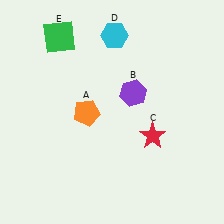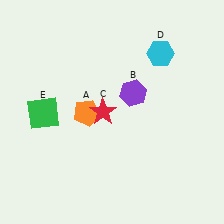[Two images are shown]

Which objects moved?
The objects that moved are: the red star (C), the cyan hexagon (D), the green square (E).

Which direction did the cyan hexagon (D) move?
The cyan hexagon (D) moved right.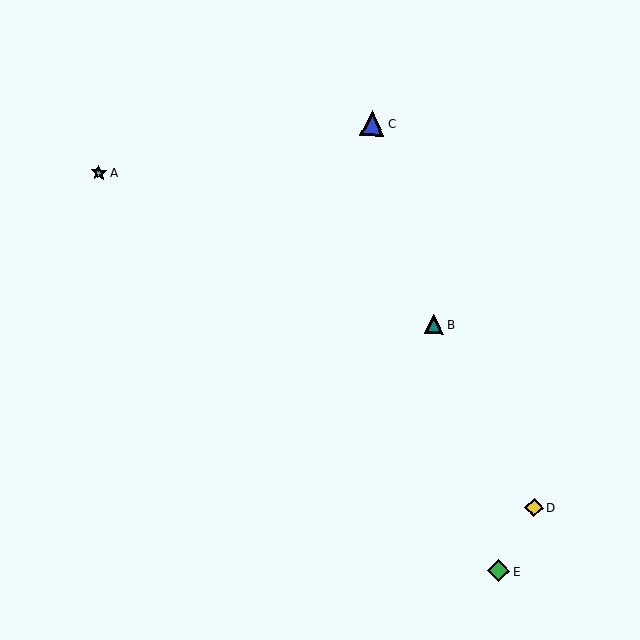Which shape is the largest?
The blue triangle (labeled C) is the largest.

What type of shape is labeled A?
Shape A is a cyan star.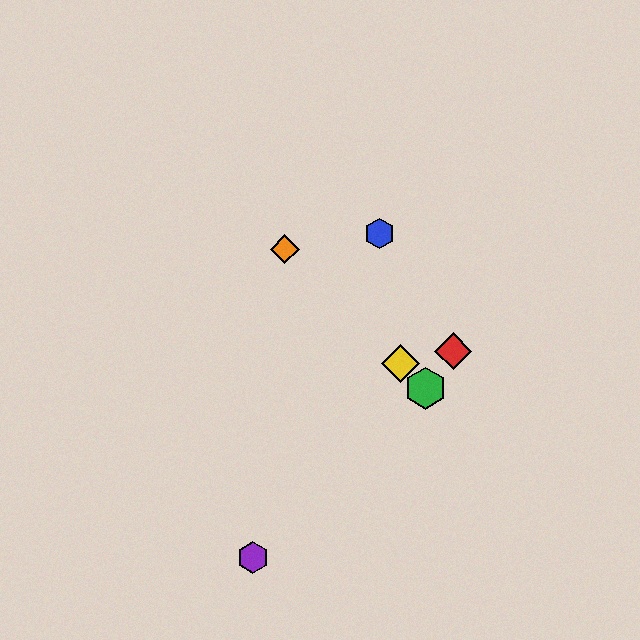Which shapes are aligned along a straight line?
The green hexagon, the yellow diamond, the orange diamond are aligned along a straight line.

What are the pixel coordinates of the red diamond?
The red diamond is at (453, 351).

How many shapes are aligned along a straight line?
3 shapes (the green hexagon, the yellow diamond, the orange diamond) are aligned along a straight line.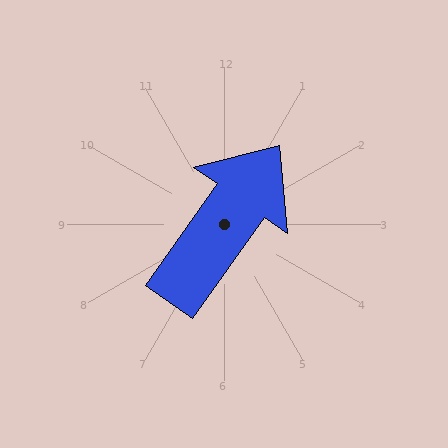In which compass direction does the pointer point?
Northeast.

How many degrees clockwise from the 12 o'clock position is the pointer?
Approximately 35 degrees.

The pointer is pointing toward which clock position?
Roughly 1 o'clock.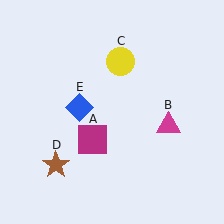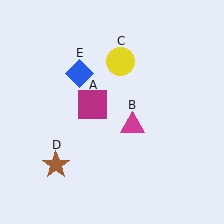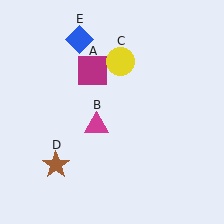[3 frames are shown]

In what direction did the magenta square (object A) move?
The magenta square (object A) moved up.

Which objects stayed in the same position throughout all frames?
Yellow circle (object C) and brown star (object D) remained stationary.